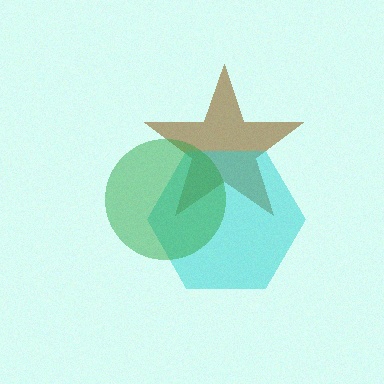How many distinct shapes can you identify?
There are 3 distinct shapes: a brown star, a cyan hexagon, a green circle.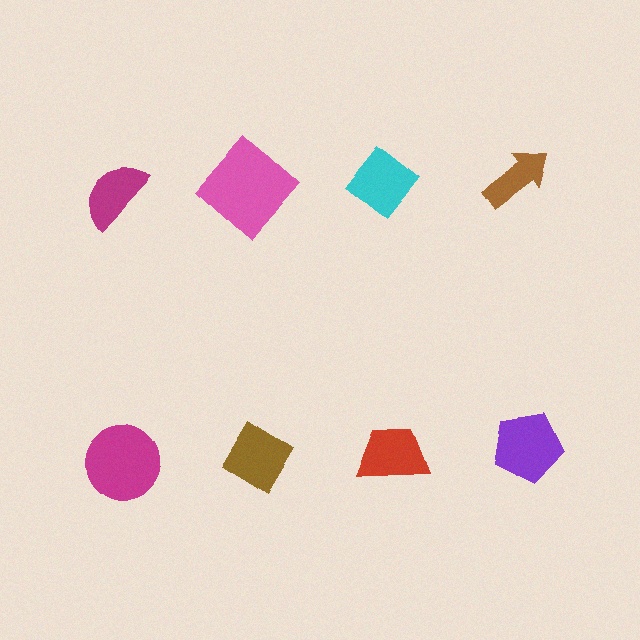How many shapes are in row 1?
4 shapes.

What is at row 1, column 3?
A cyan diamond.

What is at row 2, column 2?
A brown diamond.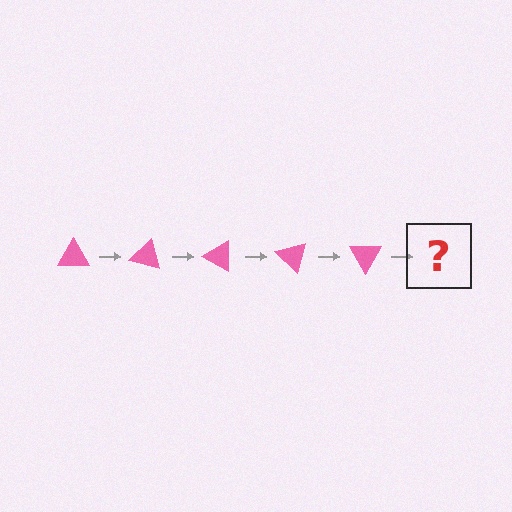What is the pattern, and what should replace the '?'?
The pattern is that the triangle rotates 15 degrees each step. The '?' should be a pink triangle rotated 75 degrees.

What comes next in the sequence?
The next element should be a pink triangle rotated 75 degrees.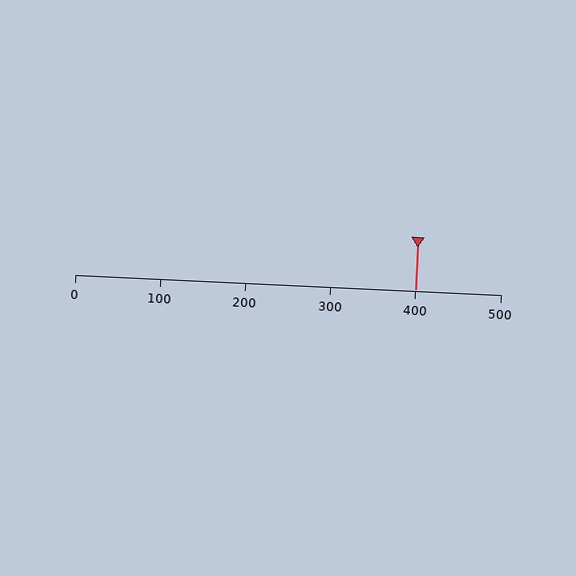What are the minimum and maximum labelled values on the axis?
The axis runs from 0 to 500.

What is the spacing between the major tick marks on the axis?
The major ticks are spaced 100 apart.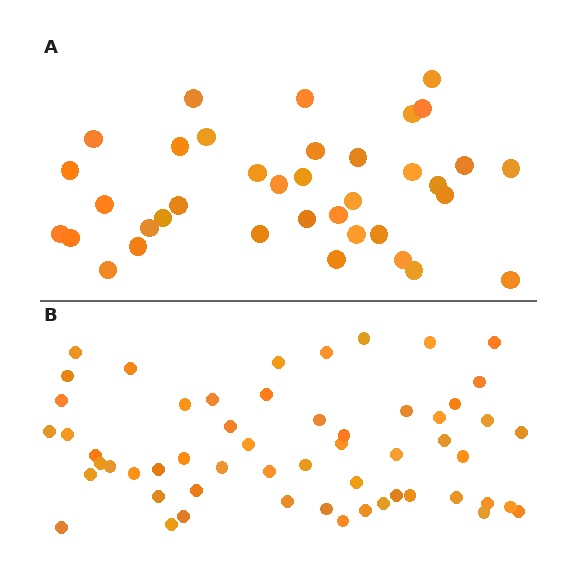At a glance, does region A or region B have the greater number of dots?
Region B (the bottom region) has more dots.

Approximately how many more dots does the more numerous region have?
Region B has approximately 20 more dots than region A.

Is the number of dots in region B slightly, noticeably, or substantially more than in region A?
Region B has substantially more. The ratio is roughly 1.5 to 1.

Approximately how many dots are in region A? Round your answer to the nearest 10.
About 40 dots. (The exact count is 37, which rounds to 40.)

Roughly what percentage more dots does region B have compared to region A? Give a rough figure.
About 50% more.